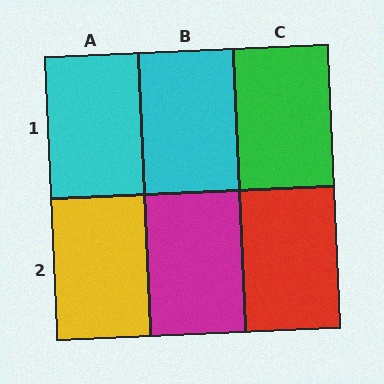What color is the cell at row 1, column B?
Cyan.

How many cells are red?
1 cell is red.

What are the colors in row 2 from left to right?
Yellow, magenta, red.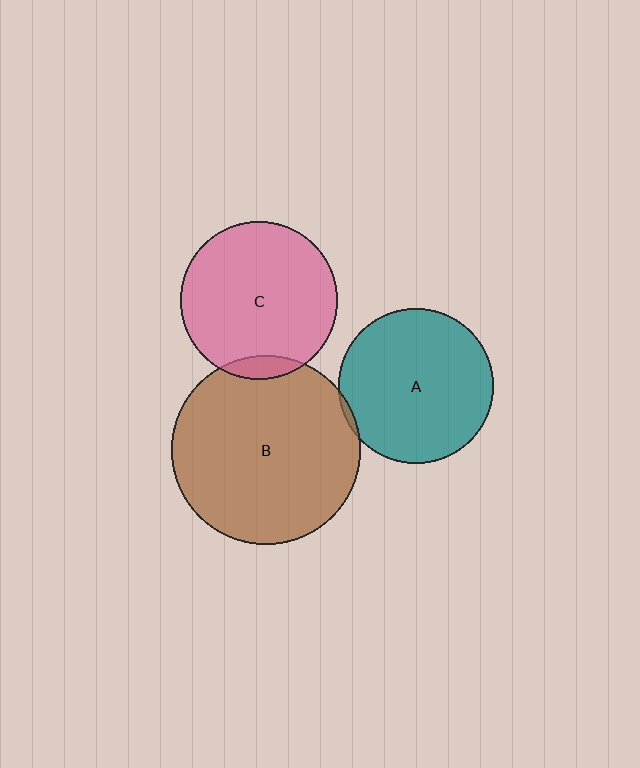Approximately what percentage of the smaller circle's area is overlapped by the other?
Approximately 5%.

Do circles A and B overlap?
Yes.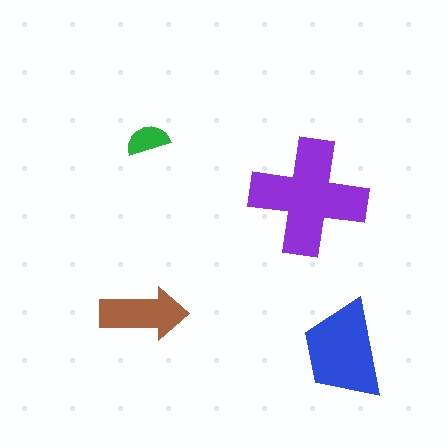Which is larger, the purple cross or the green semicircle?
The purple cross.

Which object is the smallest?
The green semicircle.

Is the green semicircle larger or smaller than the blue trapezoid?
Smaller.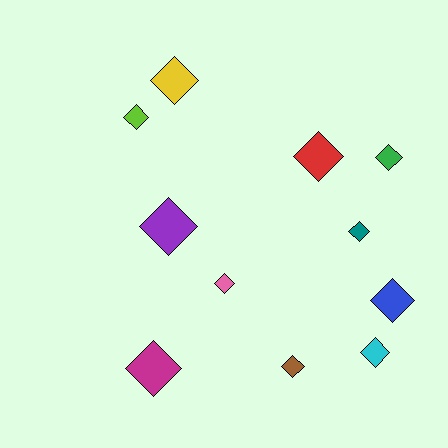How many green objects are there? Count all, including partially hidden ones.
There is 1 green object.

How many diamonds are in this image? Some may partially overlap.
There are 11 diamonds.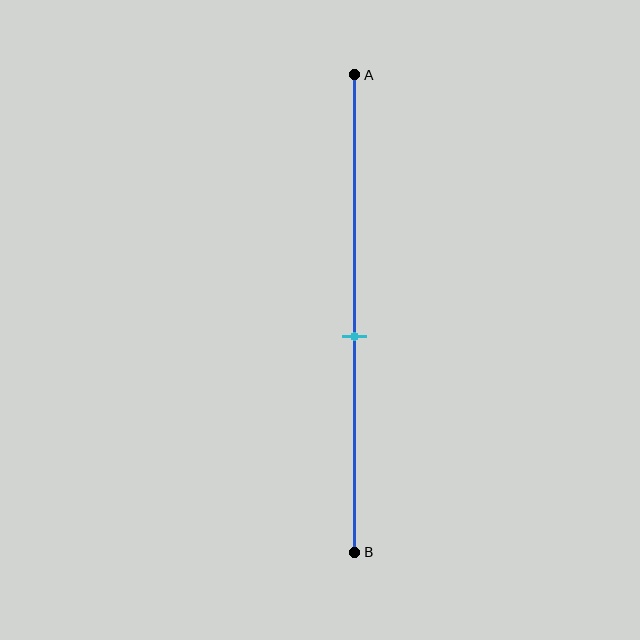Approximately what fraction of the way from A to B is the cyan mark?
The cyan mark is approximately 55% of the way from A to B.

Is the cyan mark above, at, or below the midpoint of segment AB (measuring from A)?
The cyan mark is below the midpoint of segment AB.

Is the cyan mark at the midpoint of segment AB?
No, the mark is at about 55% from A, not at the 50% midpoint.